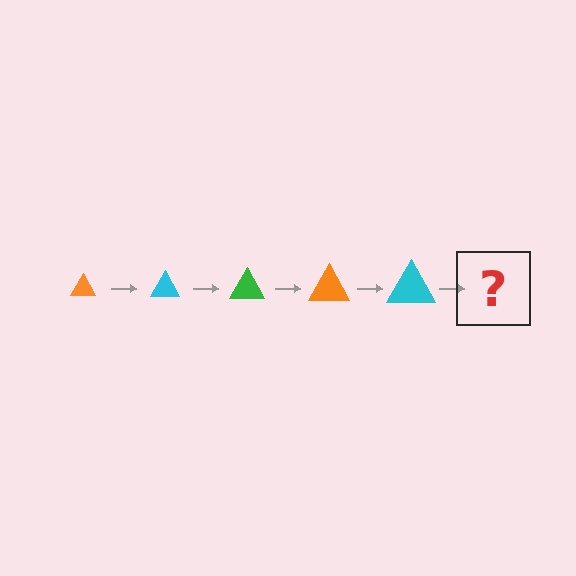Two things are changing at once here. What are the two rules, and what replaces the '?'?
The two rules are that the triangle grows larger each step and the color cycles through orange, cyan, and green. The '?' should be a green triangle, larger than the previous one.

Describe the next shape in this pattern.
It should be a green triangle, larger than the previous one.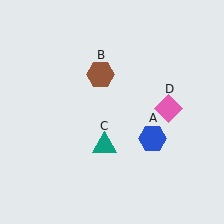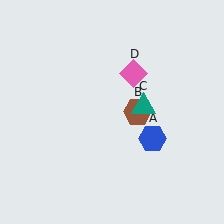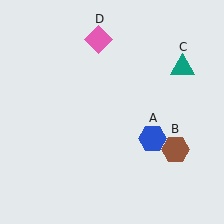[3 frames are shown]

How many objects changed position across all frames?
3 objects changed position: brown hexagon (object B), teal triangle (object C), pink diamond (object D).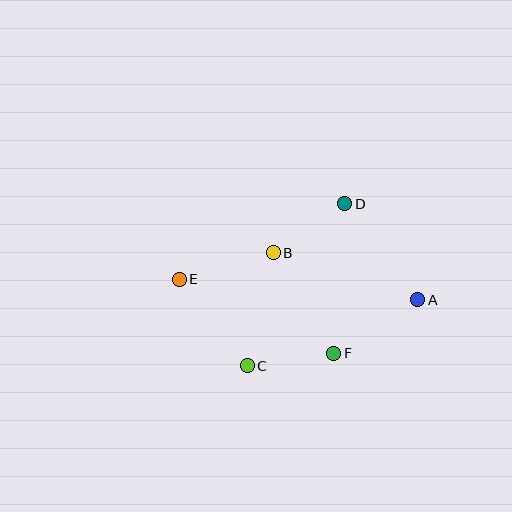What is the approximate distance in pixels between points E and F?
The distance between E and F is approximately 171 pixels.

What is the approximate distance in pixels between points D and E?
The distance between D and E is approximately 182 pixels.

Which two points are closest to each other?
Points B and D are closest to each other.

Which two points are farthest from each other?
Points A and E are farthest from each other.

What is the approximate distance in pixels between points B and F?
The distance between B and F is approximately 117 pixels.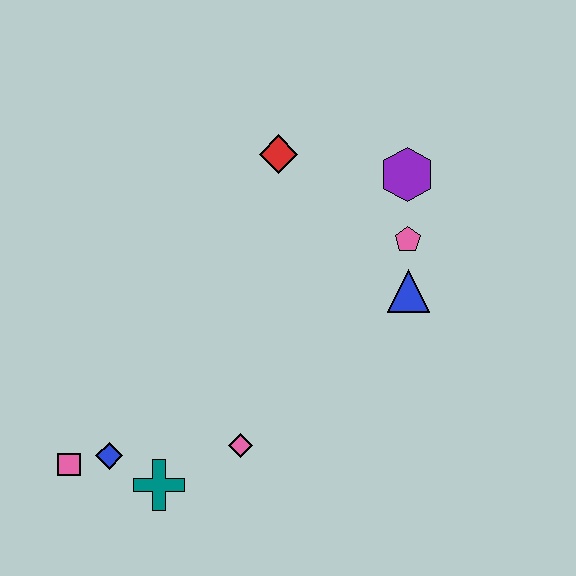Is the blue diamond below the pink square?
No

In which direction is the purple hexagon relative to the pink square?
The purple hexagon is to the right of the pink square.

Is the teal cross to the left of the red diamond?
Yes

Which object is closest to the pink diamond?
The teal cross is closest to the pink diamond.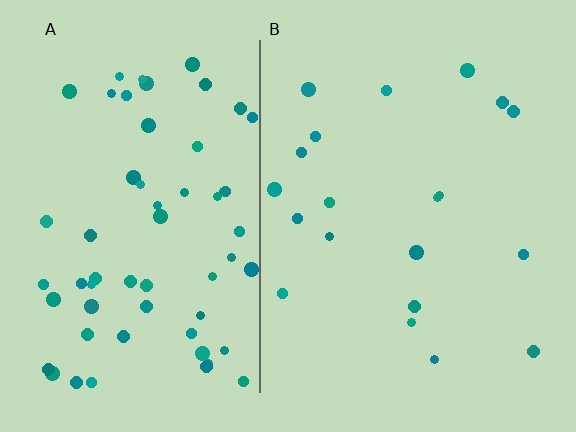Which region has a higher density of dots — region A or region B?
A (the left).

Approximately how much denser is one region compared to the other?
Approximately 3.0× — region A over region B.